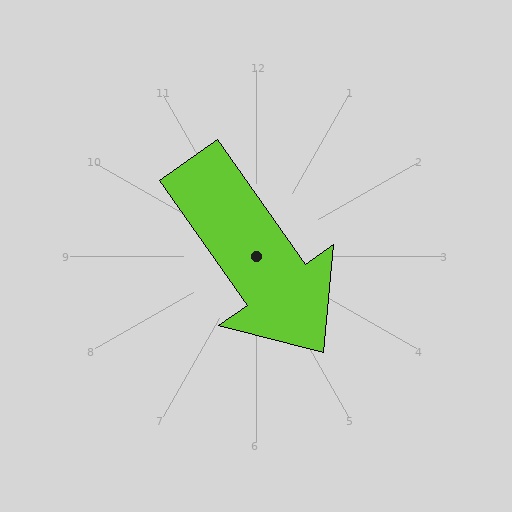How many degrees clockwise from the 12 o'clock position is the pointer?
Approximately 145 degrees.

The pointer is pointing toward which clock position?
Roughly 5 o'clock.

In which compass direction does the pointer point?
Southeast.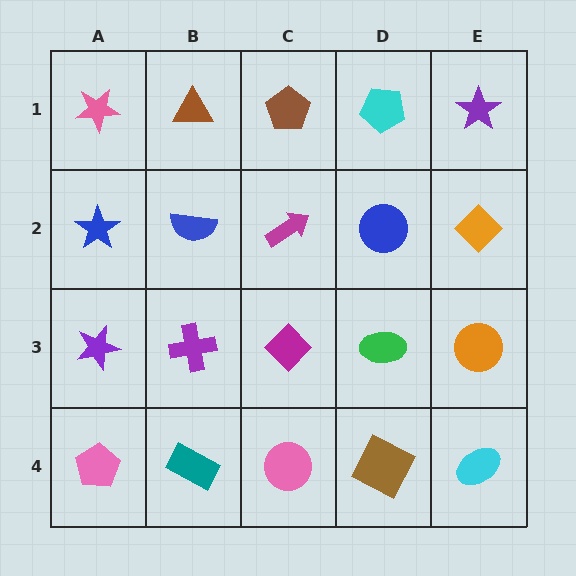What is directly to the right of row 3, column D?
An orange circle.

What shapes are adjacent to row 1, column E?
An orange diamond (row 2, column E), a cyan pentagon (row 1, column D).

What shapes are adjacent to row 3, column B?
A blue semicircle (row 2, column B), a teal rectangle (row 4, column B), a purple star (row 3, column A), a magenta diamond (row 3, column C).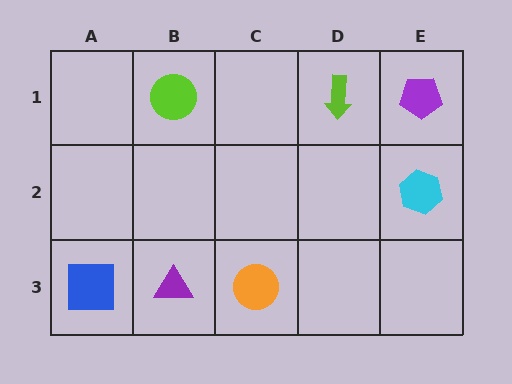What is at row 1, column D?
A lime arrow.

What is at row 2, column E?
A cyan hexagon.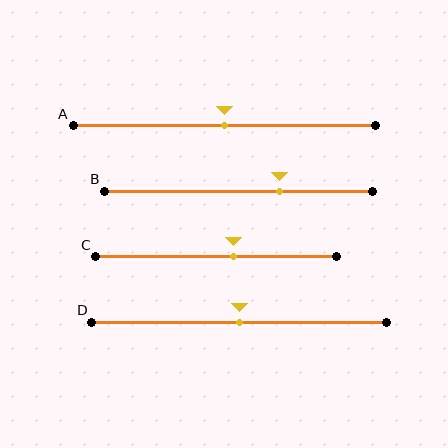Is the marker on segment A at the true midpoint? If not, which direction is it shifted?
Yes, the marker on segment A is at the true midpoint.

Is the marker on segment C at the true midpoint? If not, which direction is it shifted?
No, the marker on segment C is shifted to the right by about 7% of the segment length.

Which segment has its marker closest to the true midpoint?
Segment A has its marker closest to the true midpoint.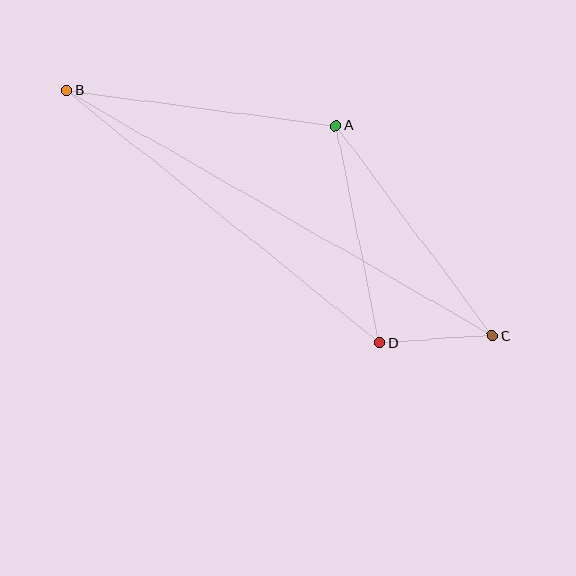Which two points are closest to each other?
Points C and D are closest to each other.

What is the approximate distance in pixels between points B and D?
The distance between B and D is approximately 402 pixels.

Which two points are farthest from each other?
Points B and C are farthest from each other.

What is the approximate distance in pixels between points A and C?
The distance between A and C is approximately 262 pixels.